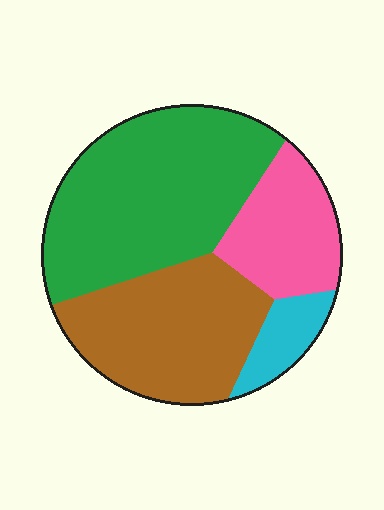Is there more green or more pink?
Green.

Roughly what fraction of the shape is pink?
Pink covers about 20% of the shape.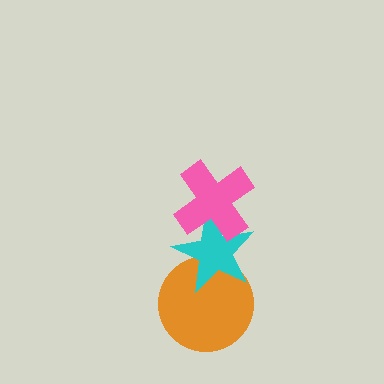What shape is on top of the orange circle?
The cyan star is on top of the orange circle.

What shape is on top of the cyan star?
The pink cross is on top of the cyan star.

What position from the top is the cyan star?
The cyan star is 2nd from the top.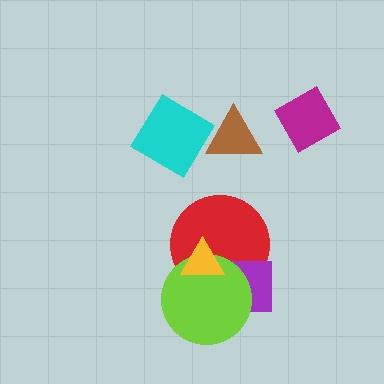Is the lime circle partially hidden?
Yes, it is partially covered by another shape.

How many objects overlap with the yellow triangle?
3 objects overlap with the yellow triangle.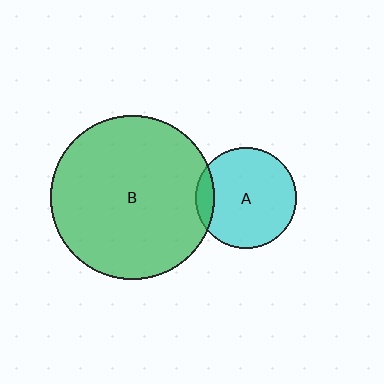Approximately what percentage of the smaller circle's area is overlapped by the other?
Approximately 10%.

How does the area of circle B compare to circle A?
Approximately 2.6 times.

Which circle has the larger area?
Circle B (green).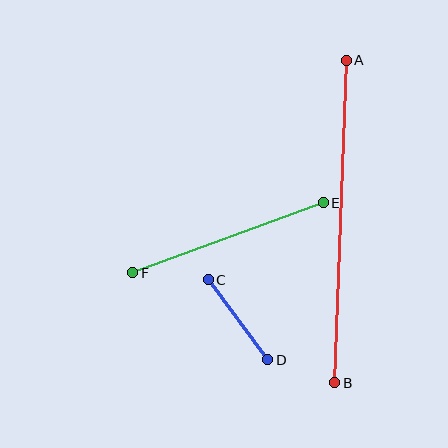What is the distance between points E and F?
The distance is approximately 203 pixels.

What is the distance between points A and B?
The distance is approximately 323 pixels.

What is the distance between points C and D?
The distance is approximately 100 pixels.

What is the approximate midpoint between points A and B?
The midpoint is at approximately (340, 222) pixels.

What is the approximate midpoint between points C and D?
The midpoint is at approximately (238, 320) pixels.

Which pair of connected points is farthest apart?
Points A and B are farthest apart.